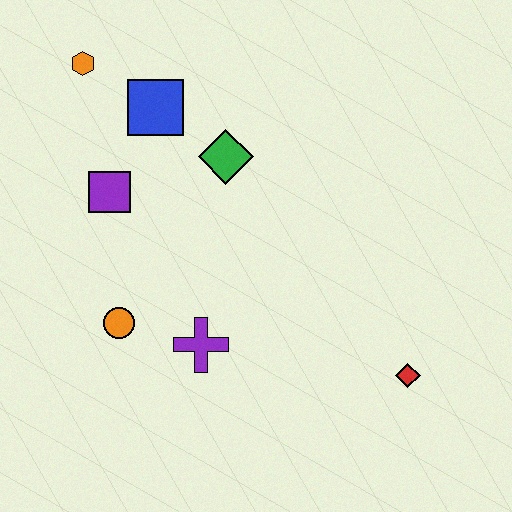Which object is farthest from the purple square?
The red diamond is farthest from the purple square.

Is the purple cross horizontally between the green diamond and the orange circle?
Yes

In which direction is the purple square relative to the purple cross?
The purple square is above the purple cross.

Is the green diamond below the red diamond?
No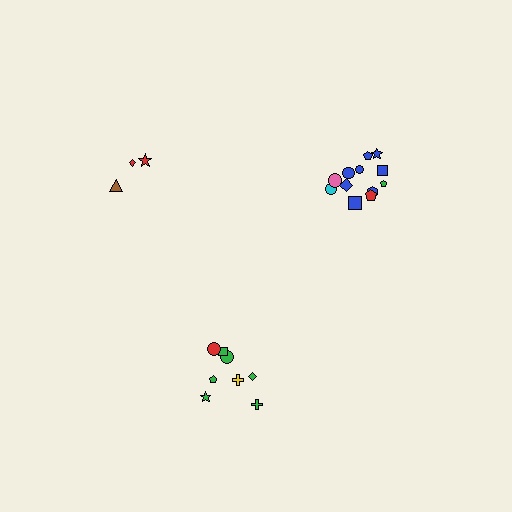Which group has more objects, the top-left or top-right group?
The top-right group.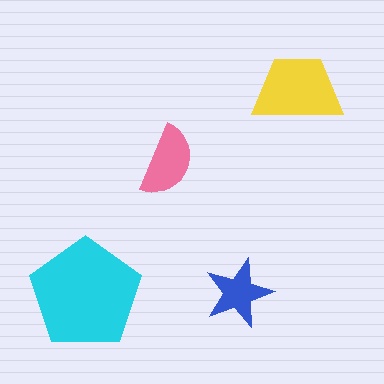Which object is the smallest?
The blue star.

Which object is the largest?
The cyan pentagon.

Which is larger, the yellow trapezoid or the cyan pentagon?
The cyan pentagon.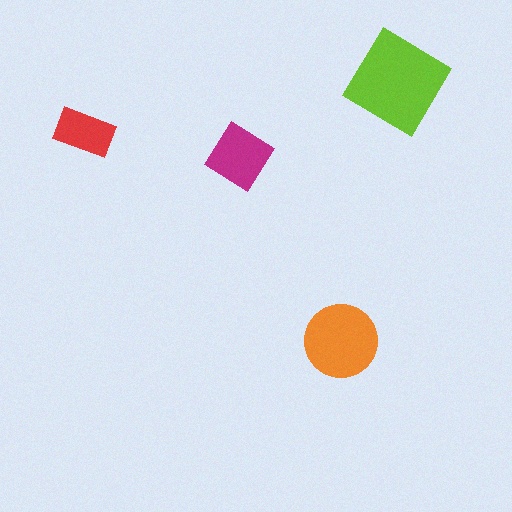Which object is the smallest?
The red rectangle.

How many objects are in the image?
There are 4 objects in the image.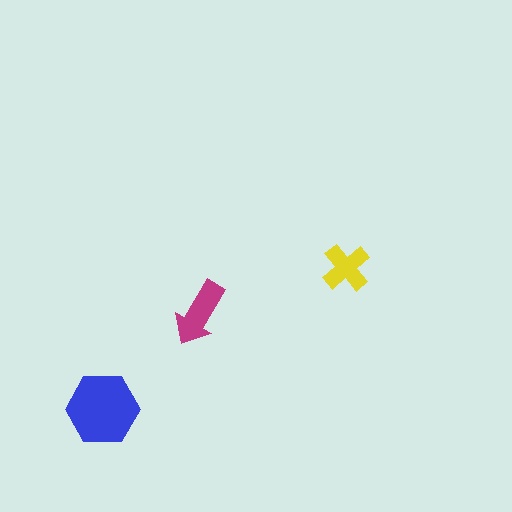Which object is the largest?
The blue hexagon.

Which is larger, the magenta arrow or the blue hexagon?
The blue hexagon.